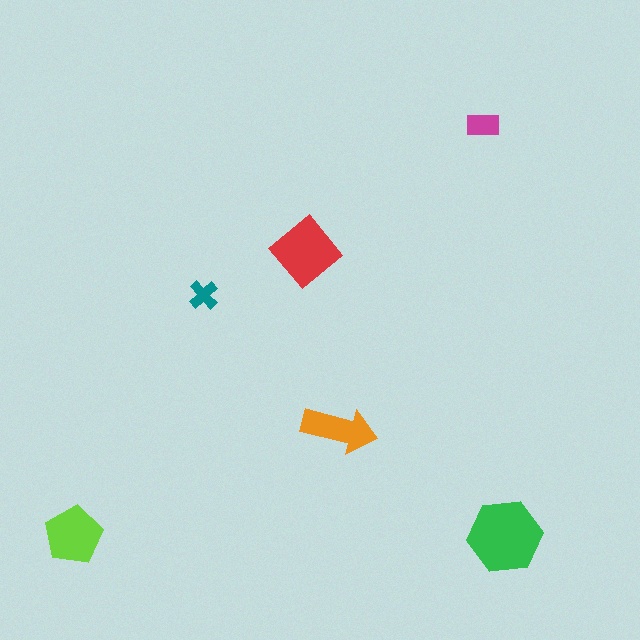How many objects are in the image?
There are 6 objects in the image.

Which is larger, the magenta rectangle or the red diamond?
The red diamond.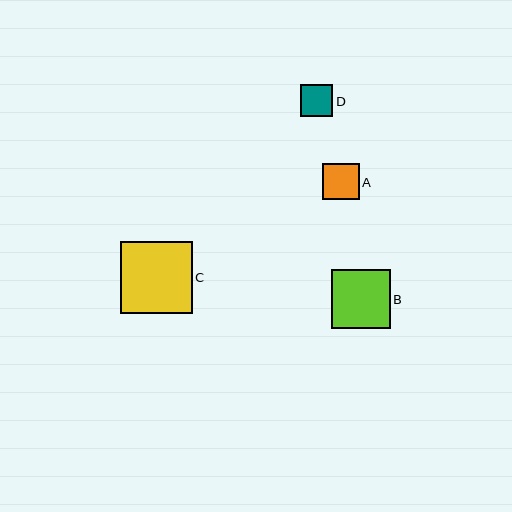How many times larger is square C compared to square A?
Square C is approximately 2.0 times the size of square A.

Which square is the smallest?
Square D is the smallest with a size of approximately 32 pixels.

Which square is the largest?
Square C is the largest with a size of approximately 72 pixels.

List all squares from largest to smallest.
From largest to smallest: C, B, A, D.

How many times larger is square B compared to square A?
Square B is approximately 1.6 times the size of square A.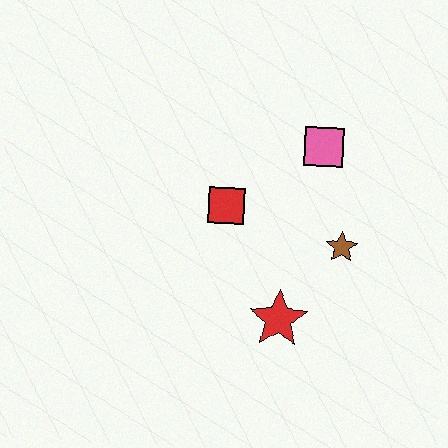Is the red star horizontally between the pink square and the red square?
Yes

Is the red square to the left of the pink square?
Yes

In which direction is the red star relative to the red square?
The red star is below the red square.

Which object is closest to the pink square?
The brown star is closest to the pink square.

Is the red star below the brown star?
Yes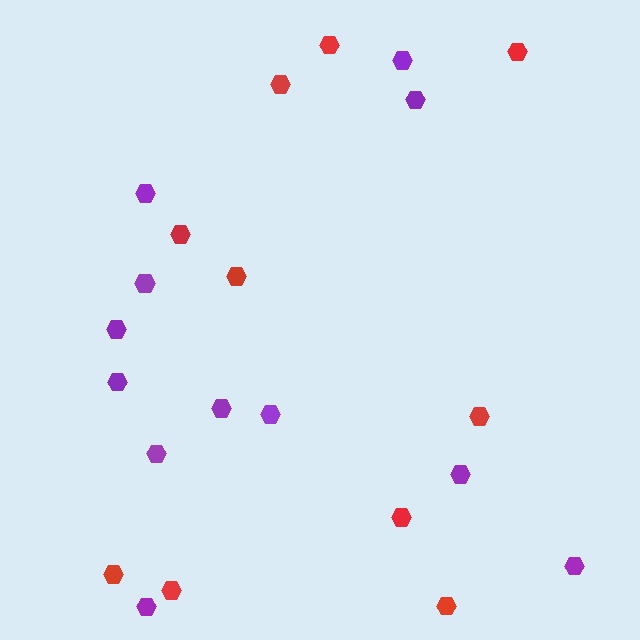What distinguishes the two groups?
There are 2 groups: one group of purple hexagons (12) and one group of red hexagons (10).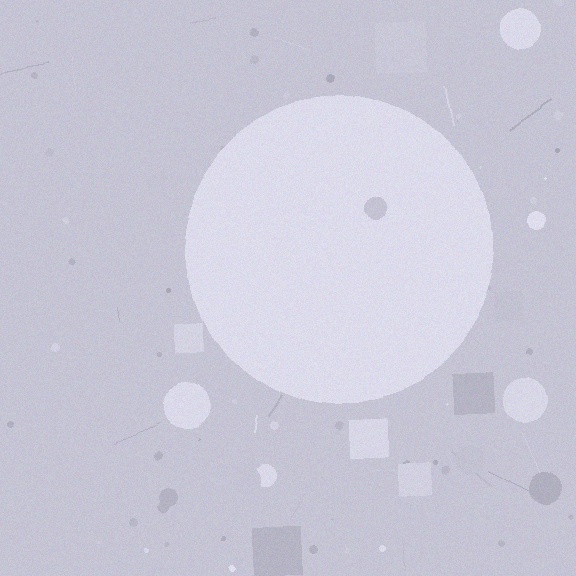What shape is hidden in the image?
A circle is hidden in the image.